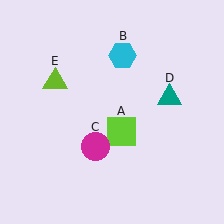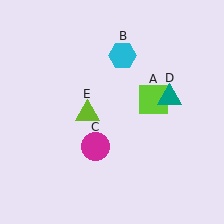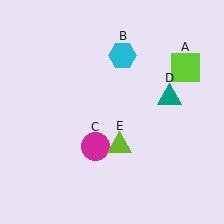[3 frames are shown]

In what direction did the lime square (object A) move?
The lime square (object A) moved up and to the right.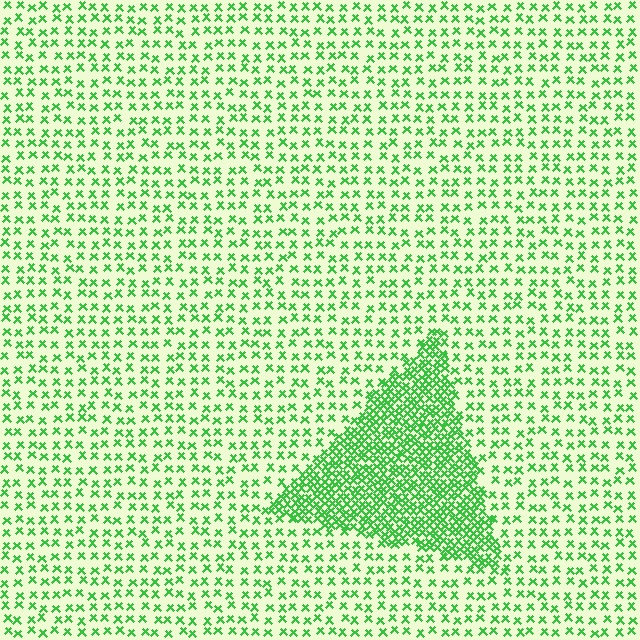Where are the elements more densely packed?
The elements are more densely packed inside the triangle boundary.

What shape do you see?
I see a triangle.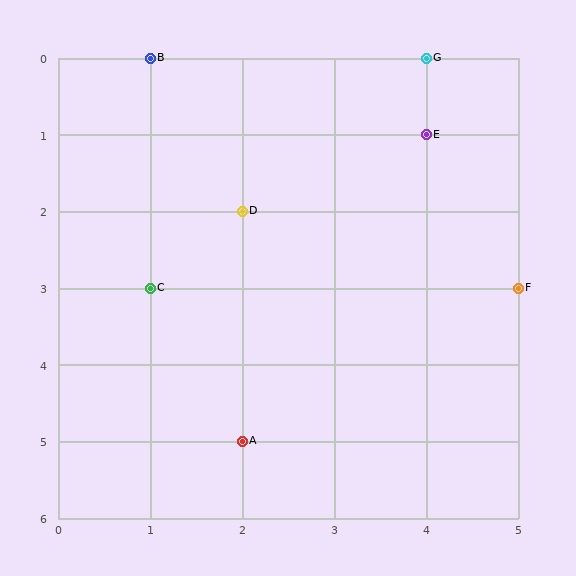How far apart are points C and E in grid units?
Points C and E are 3 columns and 2 rows apart (about 3.6 grid units diagonally).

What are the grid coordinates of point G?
Point G is at grid coordinates (4, 0).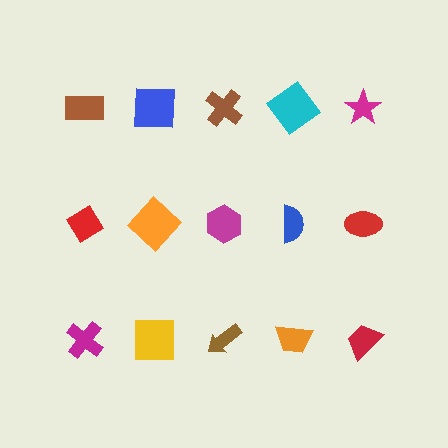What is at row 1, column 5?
A magenta star.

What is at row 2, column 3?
A magenta hexagon.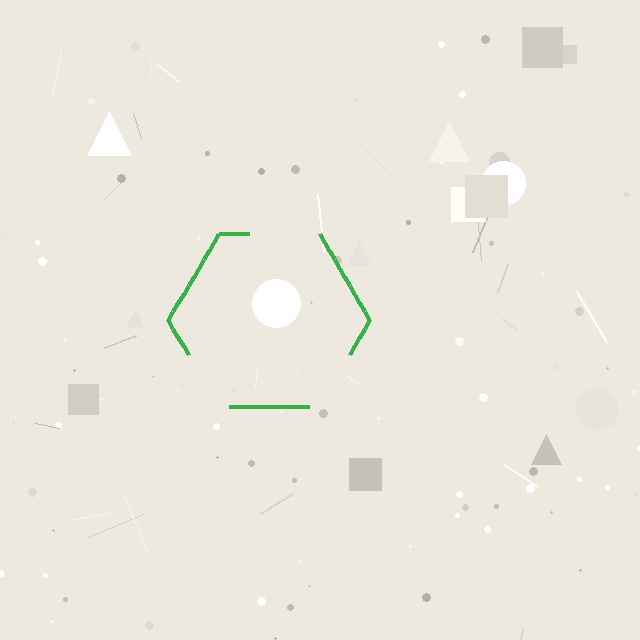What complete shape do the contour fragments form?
The contour fragments form a hexagon.